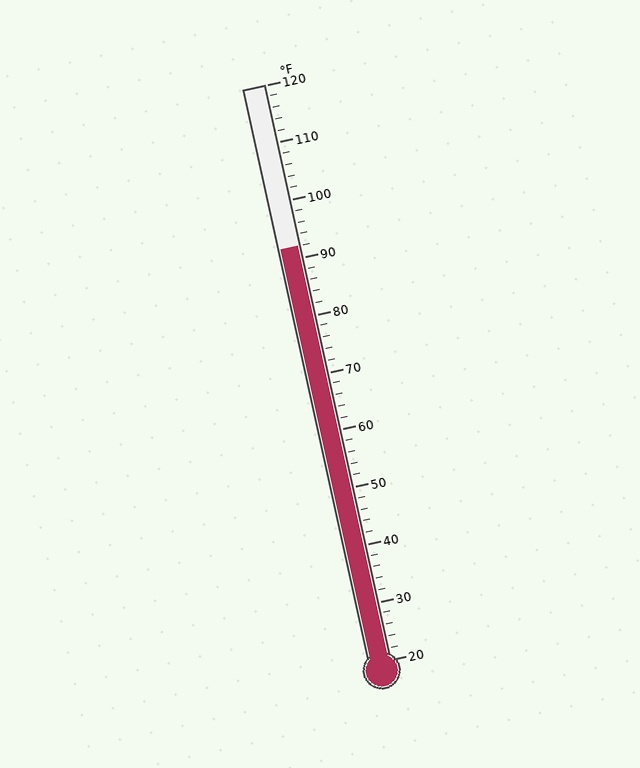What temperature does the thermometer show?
The thermometer shows approximately 92°F.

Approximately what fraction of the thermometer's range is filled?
The thermometer is filled to approximately 70% of its range.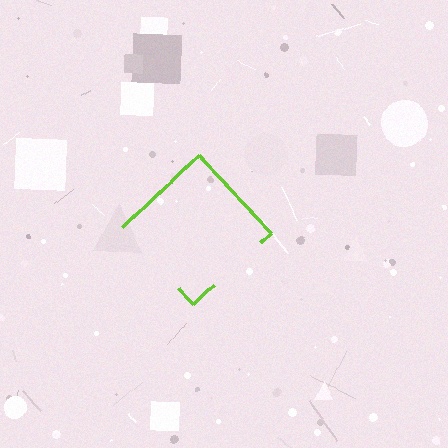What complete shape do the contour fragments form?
The contour fragments form a diamond.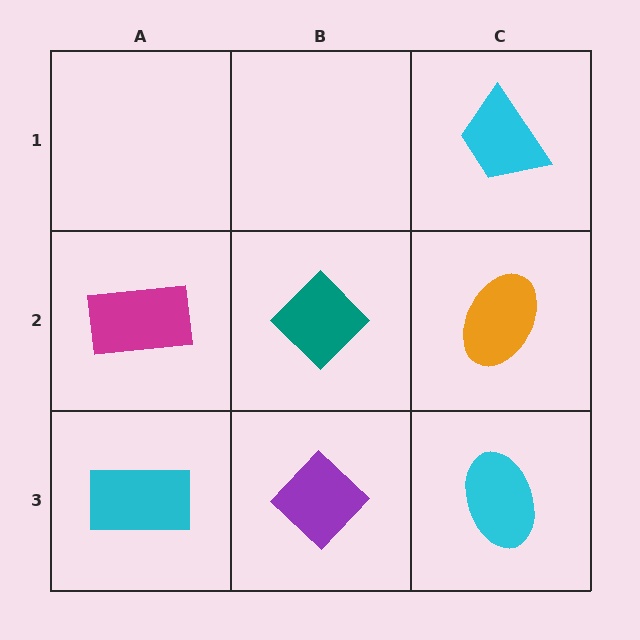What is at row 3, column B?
A purple diamond.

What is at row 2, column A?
A magenta rectangle.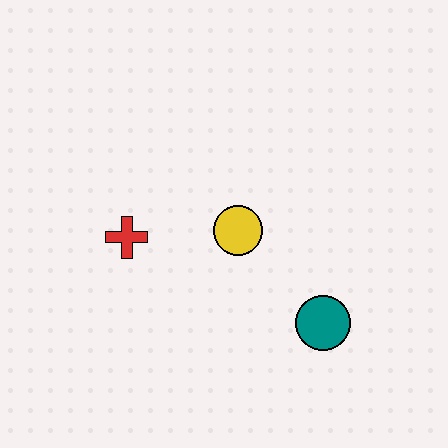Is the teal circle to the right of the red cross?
Yes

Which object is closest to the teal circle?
The yellow circle is closest to the teal circle.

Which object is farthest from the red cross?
The teal circle is farthest from the red cross.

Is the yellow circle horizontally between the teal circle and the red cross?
Yes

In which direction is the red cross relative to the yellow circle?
The red cross is to the left of the yellow circle.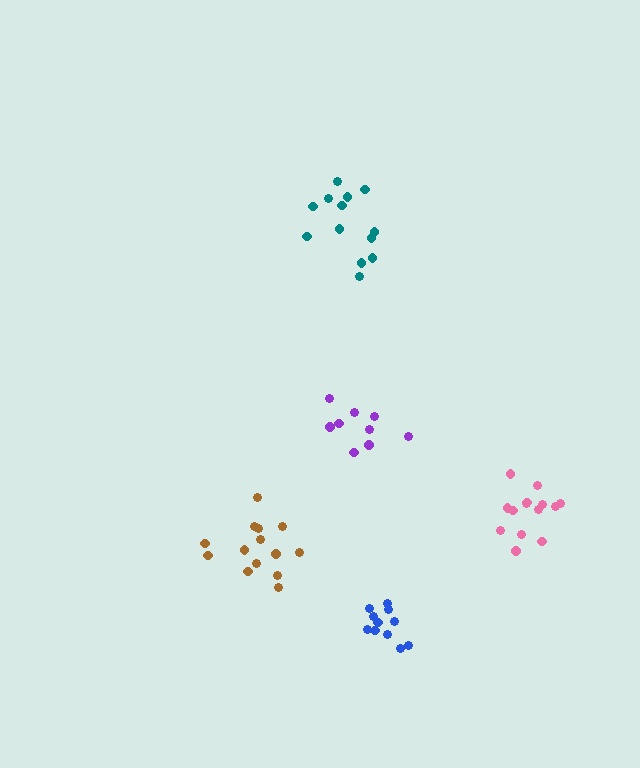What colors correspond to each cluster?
The clusters are colored: teal, pink, blue, purple, brown.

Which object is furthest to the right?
The pink cluster is rightmost.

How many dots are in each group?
Group 1: 13 dots, Group 2: 14 dots, Group 3: 11 dots, Group 4: 9 dots, Group 5: 14 dots (61 total).